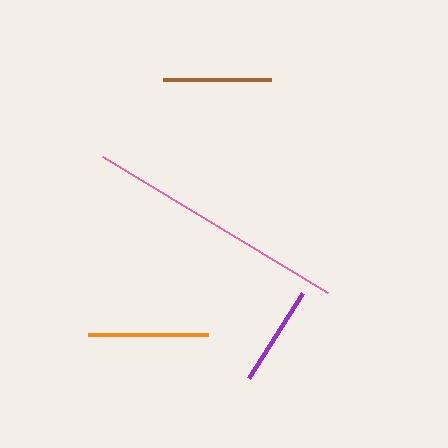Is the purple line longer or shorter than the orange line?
The orange line is longer than the purple line.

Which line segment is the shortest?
The purple line is the shortest at approximately 100 pixels.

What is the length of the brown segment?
The brown segment is approximately 108 pixels long.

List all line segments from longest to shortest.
From longest to shortest: pink, orange, brown, purple.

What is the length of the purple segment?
The purple segment is approximately 100 pixels long.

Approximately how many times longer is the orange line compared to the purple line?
The orange line is approximately 1.2 times the length of the purple line.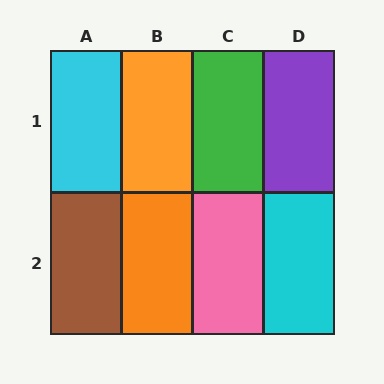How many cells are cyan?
2 cells are cyan.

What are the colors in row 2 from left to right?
Brown, orange, pink, cyan.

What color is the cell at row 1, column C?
Green.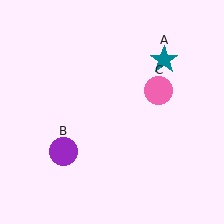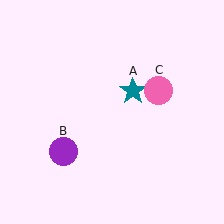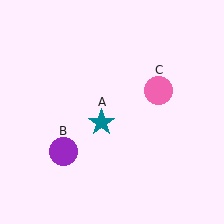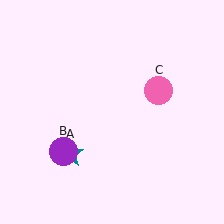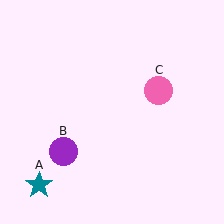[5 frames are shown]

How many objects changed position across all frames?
1 object changed position: teal star (object A).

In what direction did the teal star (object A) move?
The teal star (object A) moved down and to the left.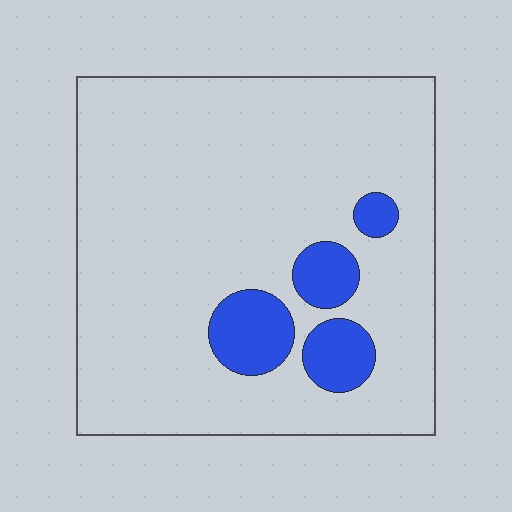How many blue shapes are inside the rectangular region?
4.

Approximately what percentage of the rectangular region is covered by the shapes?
Approximately 10%.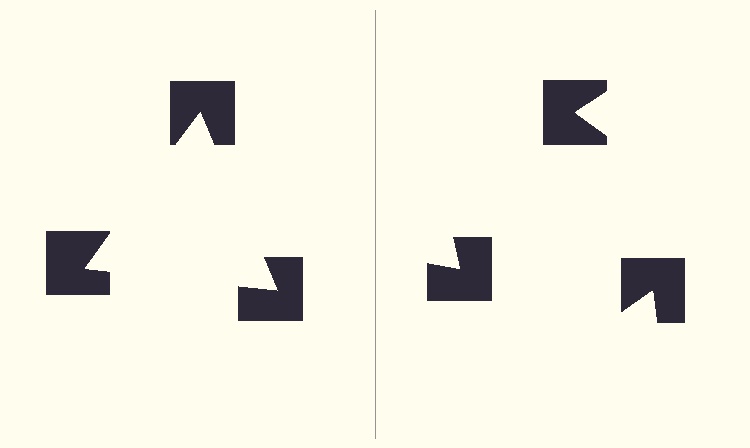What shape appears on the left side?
An illusory triangle.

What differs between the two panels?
The notched squares are positioned identically on both sides; only the wedge orientations differ. On the left they align to a triangle; on the right they are misaligned.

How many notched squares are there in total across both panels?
6 — 3 on each side.